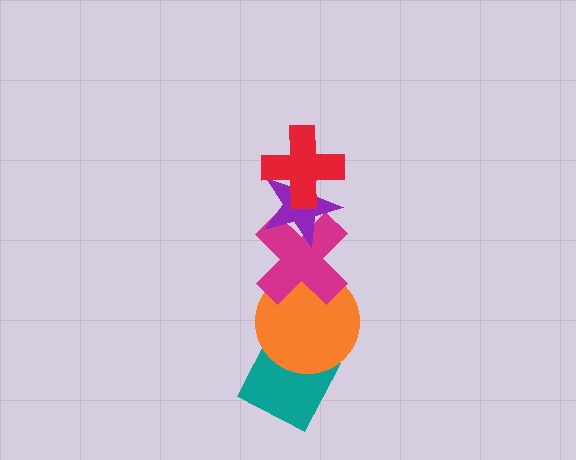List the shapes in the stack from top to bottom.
From top to bottom: the red cross, the purple star, the magenta cross, the orange circle, the teal diamond.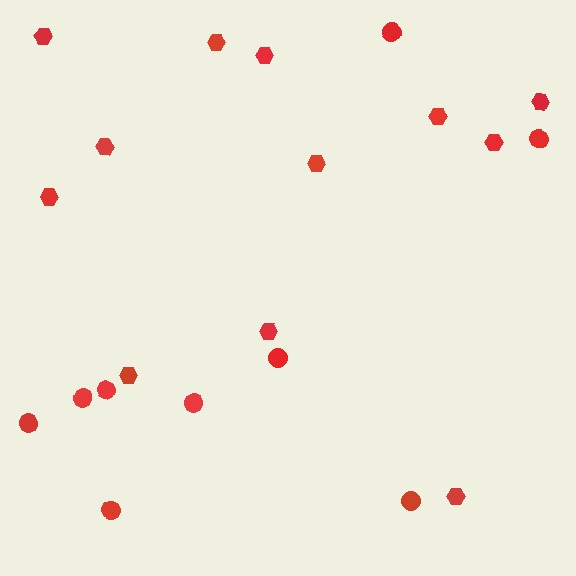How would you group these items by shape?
There are 2 groups: one group of circles (9) and one group of hexagons (12).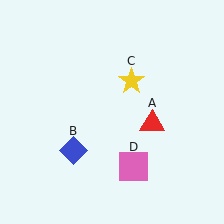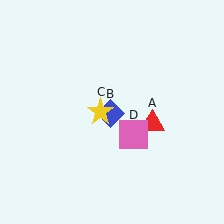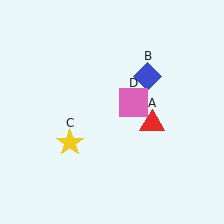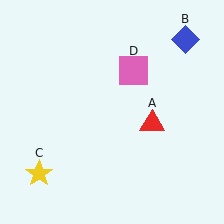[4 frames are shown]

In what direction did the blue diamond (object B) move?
The blue diamond (object B) moved up and to the right.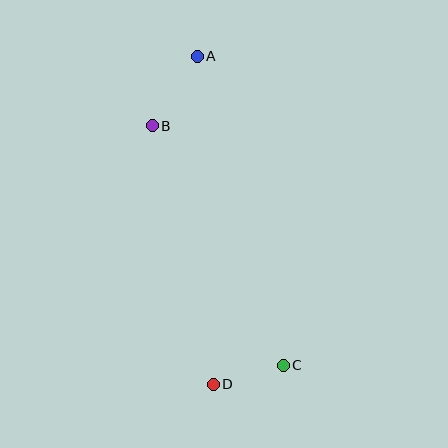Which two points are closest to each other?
Points C and D are closest to each other.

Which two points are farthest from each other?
Points A and D are farthest from each other.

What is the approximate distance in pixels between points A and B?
The distance between A and B is approximately 83 pixels.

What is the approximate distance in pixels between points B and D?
The distance between B and D is approximately 266 pixels.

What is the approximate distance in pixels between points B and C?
The distance between B and C is approximately 273 pixels.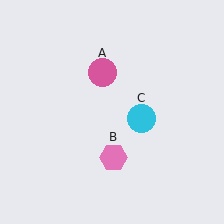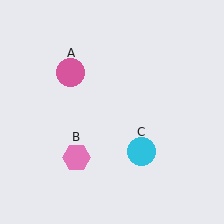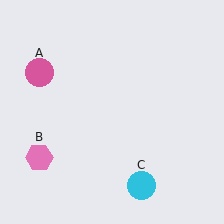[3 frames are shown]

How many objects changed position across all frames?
3 objects changed position: pink circle (object A), pink hexagon (object B), cyan circle (object C).